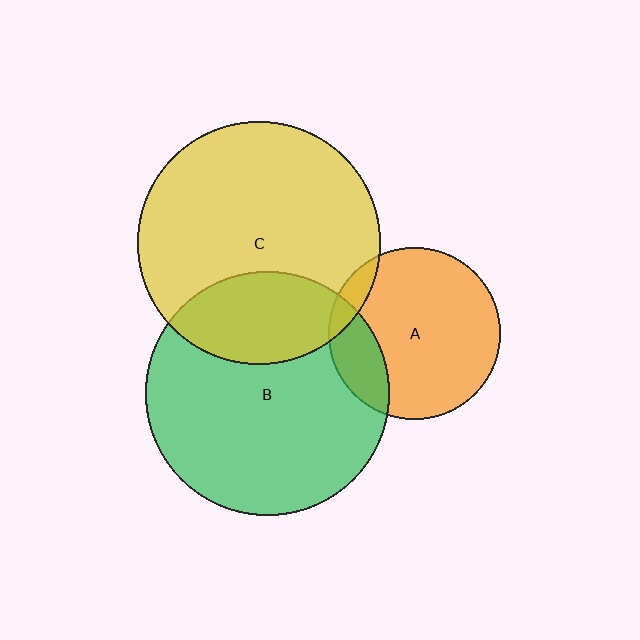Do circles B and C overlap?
Yes.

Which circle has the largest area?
Circle B (green).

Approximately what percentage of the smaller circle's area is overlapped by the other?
Approximately 25%.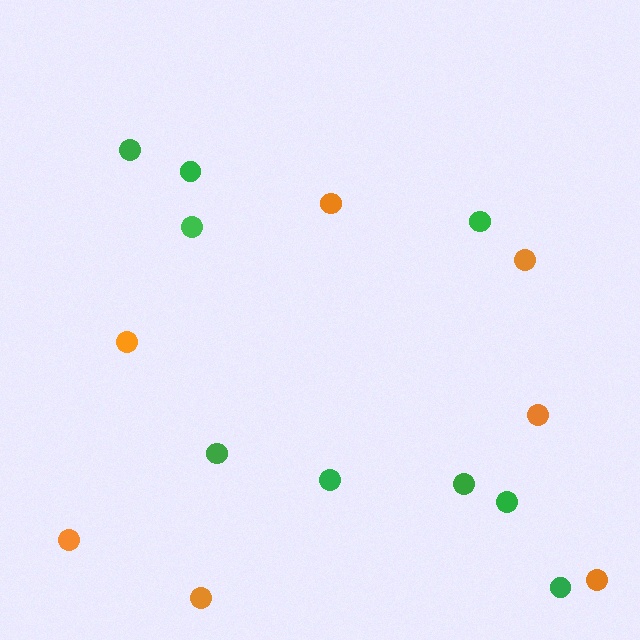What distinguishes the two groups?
There are 2 groups: one group of green circles (9) and one group of orange circles (7).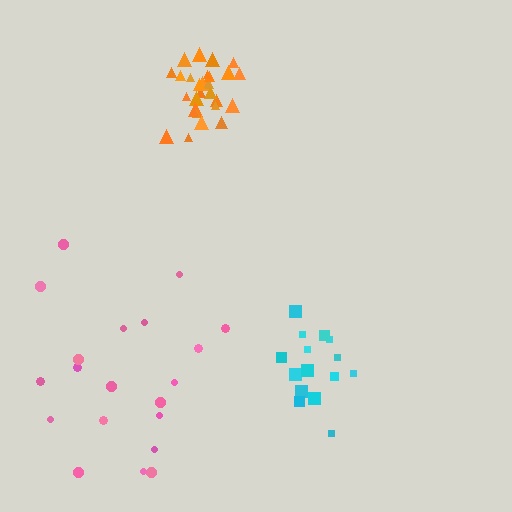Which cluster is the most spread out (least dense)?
Pink.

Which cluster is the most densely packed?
Orange.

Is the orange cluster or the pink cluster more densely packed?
Orange.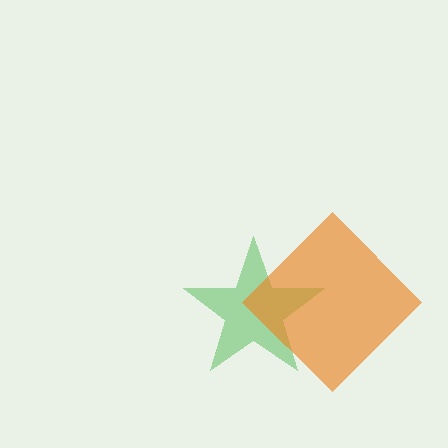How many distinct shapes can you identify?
There are 2 distinct shapes: a green star, an orange diamond.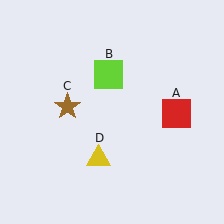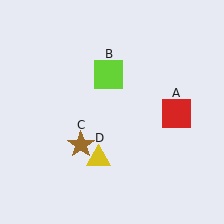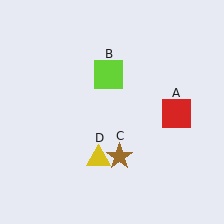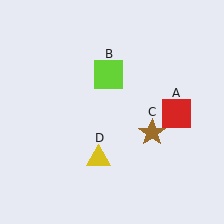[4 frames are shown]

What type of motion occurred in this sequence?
The brown star (object C) rotated counterclockwise around the center of the scene.